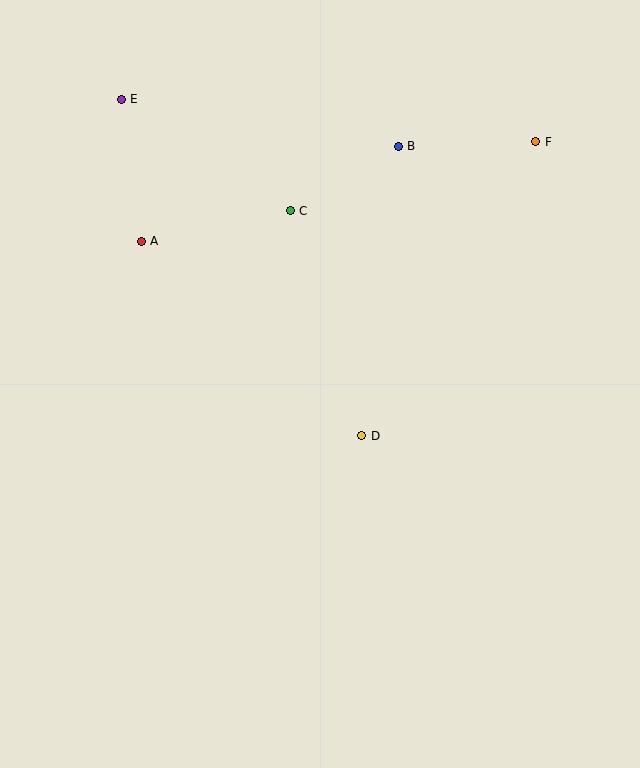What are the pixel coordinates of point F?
Point F is at (536, 142).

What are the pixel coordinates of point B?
Point B is at (398, 146).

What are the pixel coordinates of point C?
Point C is at (290, 211).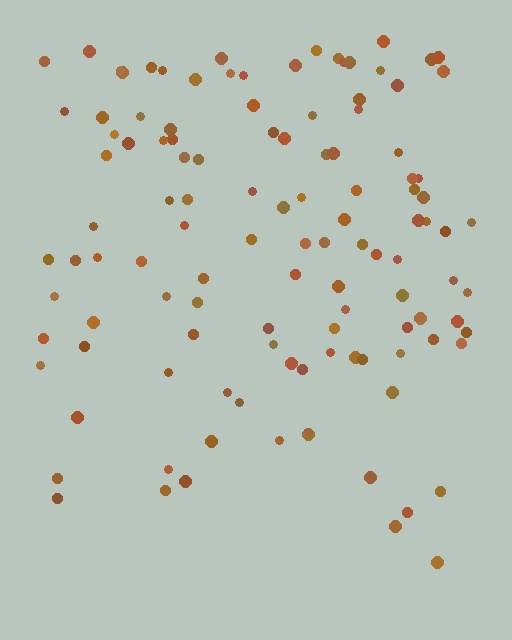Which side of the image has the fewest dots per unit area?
The bottom.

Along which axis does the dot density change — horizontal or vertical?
Vertical.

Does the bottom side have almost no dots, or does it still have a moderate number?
Still a moderate number, just noticeably fewer than the top.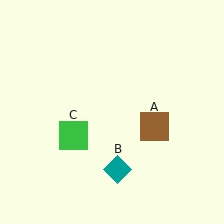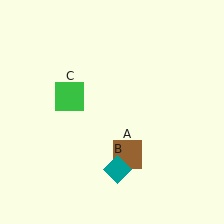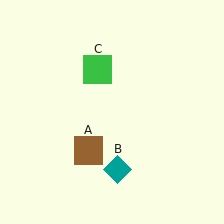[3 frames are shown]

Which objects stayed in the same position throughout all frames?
Teal diamond (object B) remained stationary.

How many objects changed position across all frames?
2 objects changed position: brown square (object A), green square (object C).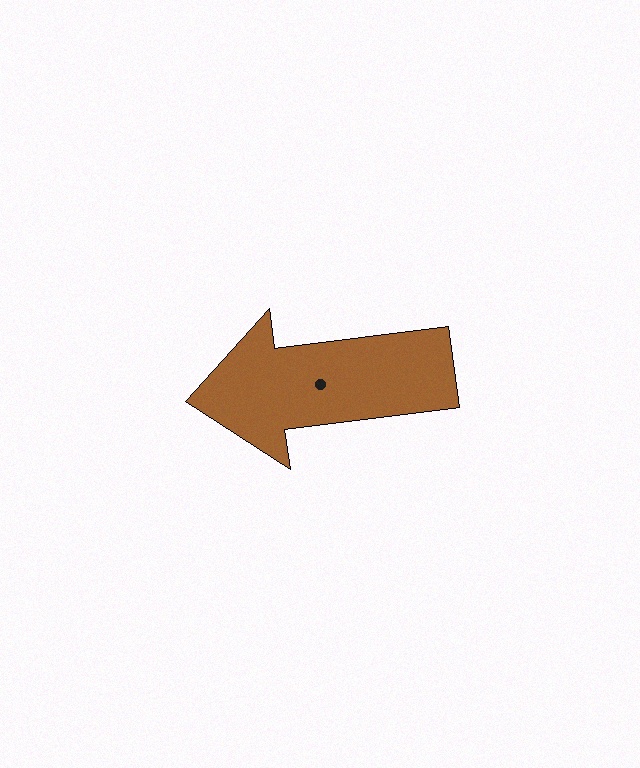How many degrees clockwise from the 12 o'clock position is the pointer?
Approximately 263 degrees.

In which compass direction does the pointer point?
West.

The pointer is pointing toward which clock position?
Roughly 9 o'clock.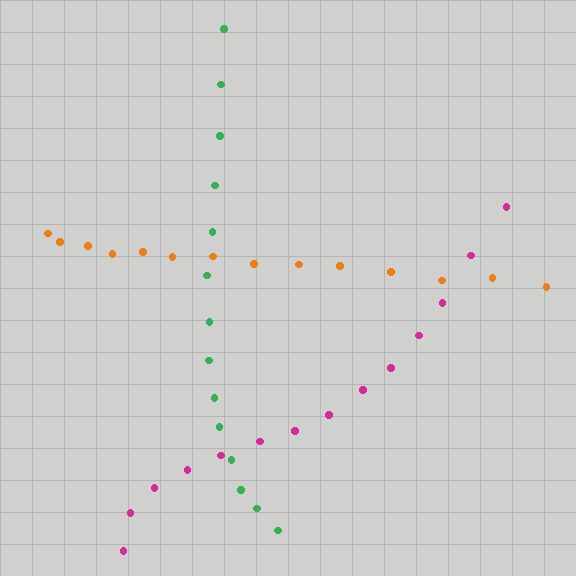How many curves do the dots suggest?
There are 3 distinct paths.